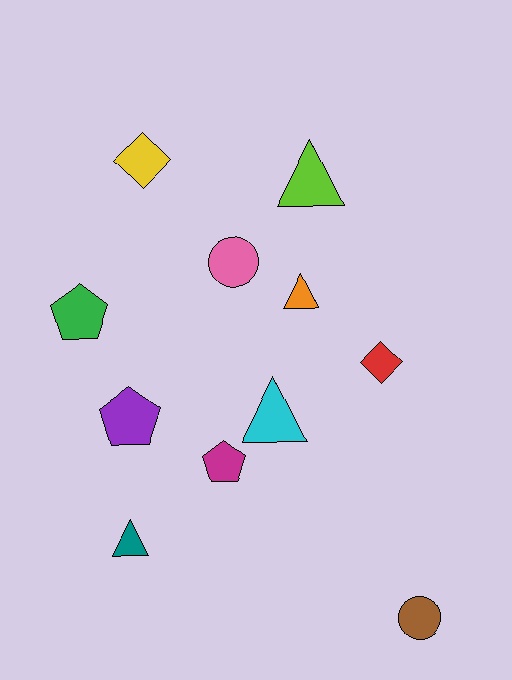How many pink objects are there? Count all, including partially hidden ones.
There is 1 pink object.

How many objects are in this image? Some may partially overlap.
There are 11 objects.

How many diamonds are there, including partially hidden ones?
There are 2 diamonds.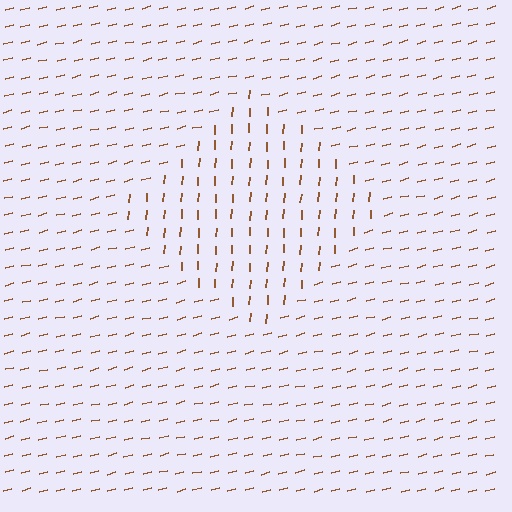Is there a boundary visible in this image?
Yes, there is a texture boundary formed by a change in line orientation.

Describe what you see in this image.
The image is filled with small brown line segments. A diamond region in the image has lines oriented differently from the surrounding lines, creating a visible texture boundary.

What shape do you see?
I see a diamond.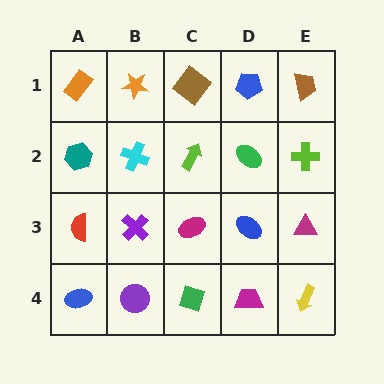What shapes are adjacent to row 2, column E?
A brown trapezoid (row 1, column E), a magenta triangle (row 3, column E), a green ellipse (row 2, column D).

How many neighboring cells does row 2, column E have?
3.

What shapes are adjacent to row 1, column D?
A green ellipse (row 2, column D), a brown diamond (row 1, column C), a brown trapezoid (row 1, column E).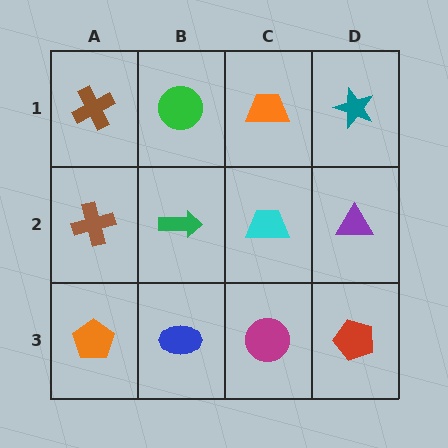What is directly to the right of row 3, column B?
A magenta circle.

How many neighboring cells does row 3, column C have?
3.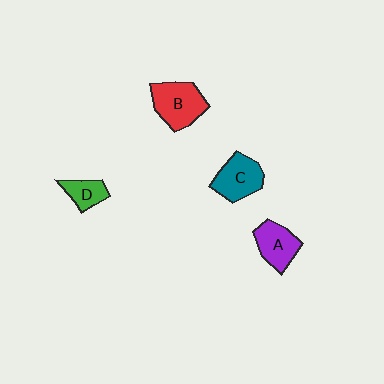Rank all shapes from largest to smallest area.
From largest to smallest: B (red), C (teal), A (purple), D (green).